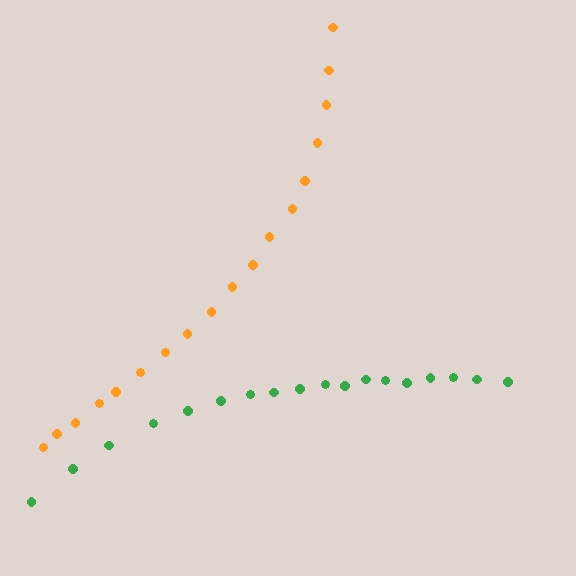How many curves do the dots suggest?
There are 2 distinct paths.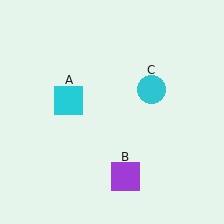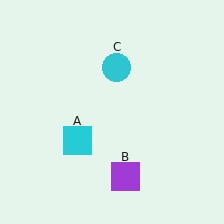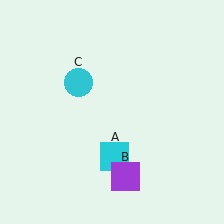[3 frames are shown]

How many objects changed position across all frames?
2 objects changed position: cyan square (object A), cyan circle (object C).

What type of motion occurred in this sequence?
The cyan square (object A), cyan circle (object C) rotated counterclockwise around the center of the scene.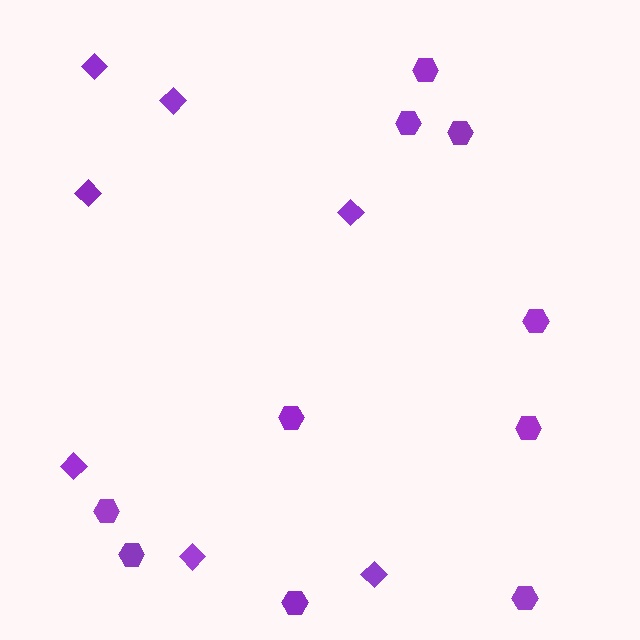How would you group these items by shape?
There are 2 groups: one group of diamonds (7) and one group of hexagons (10).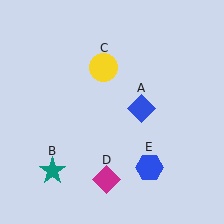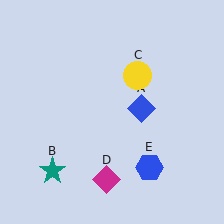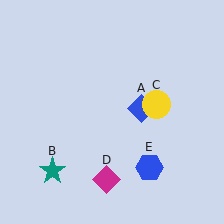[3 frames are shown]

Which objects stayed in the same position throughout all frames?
Blue diamond (object A) and teal star (object B) and magenta diamond (object D) and blue hexagon (object E) remained stationary.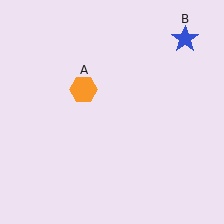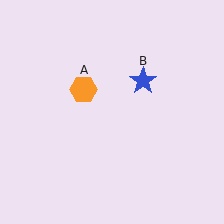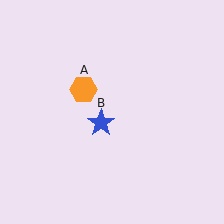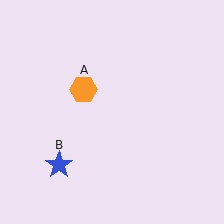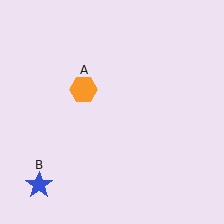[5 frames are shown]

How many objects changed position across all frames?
1 object changed position: blue star (object B).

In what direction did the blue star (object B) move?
The blue star (object B) moved down and to the left.